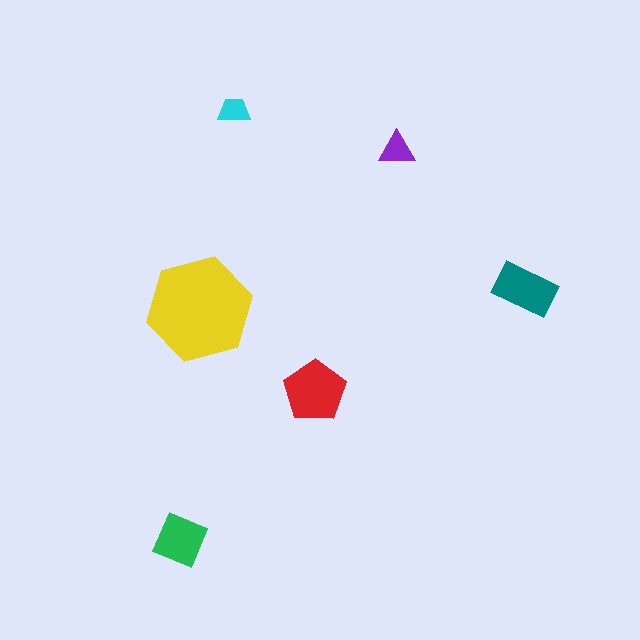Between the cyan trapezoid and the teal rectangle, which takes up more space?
The teal rectangle.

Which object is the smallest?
The cyan trapezoid.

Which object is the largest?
The yellow hexagon.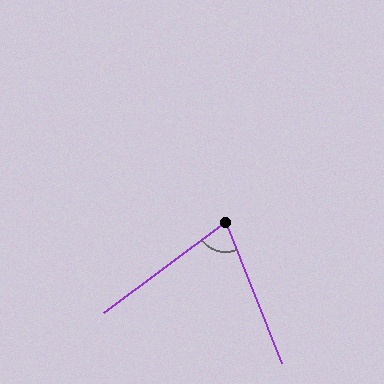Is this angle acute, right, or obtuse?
It is acute.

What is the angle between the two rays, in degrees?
Approximately 75 degrees.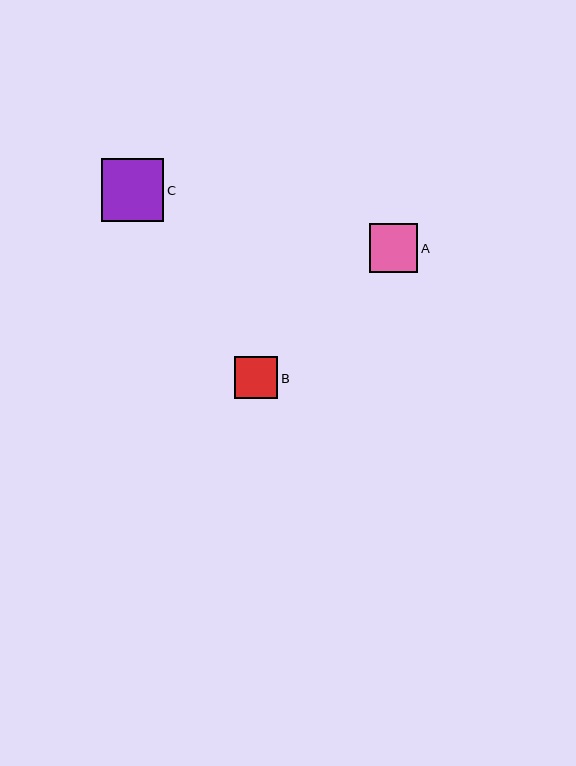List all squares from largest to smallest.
From largest to smallest: C, A, B.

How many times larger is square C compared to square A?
Square C is approximately 1.3 times the size of square A.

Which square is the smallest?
Square B is the smallest with a size of approximately 43 pixels.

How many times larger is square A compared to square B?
Square A is approximately 1.1 times the size of square B.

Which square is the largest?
Square C is the largest with a size of approximately 62 pixels.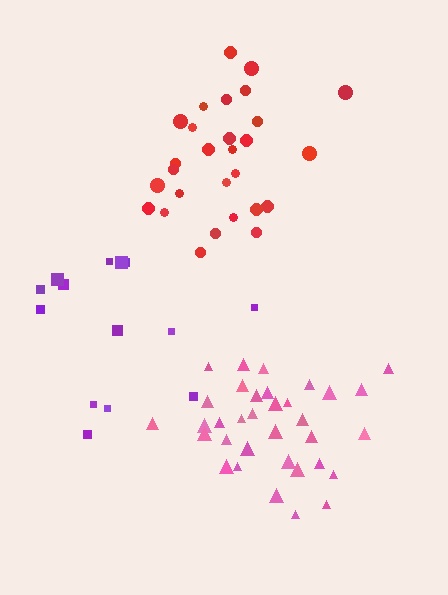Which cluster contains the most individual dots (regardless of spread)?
Pink (34).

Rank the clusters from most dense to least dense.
pink, red, purple.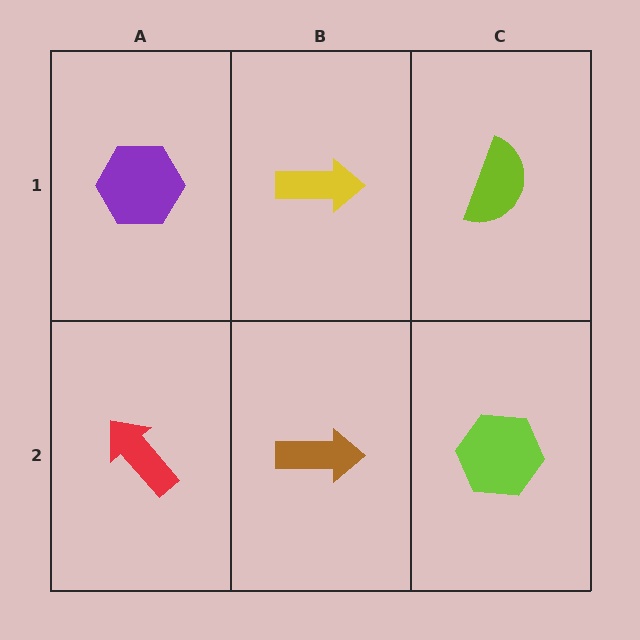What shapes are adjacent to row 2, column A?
A purple hexagon (row 1, column A), a brown arrow (row 2, column B).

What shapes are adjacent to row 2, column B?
A yellow arrow (row 1, column B), a red arrow (row 2, column A), a lime hexagon (row 2, column C).